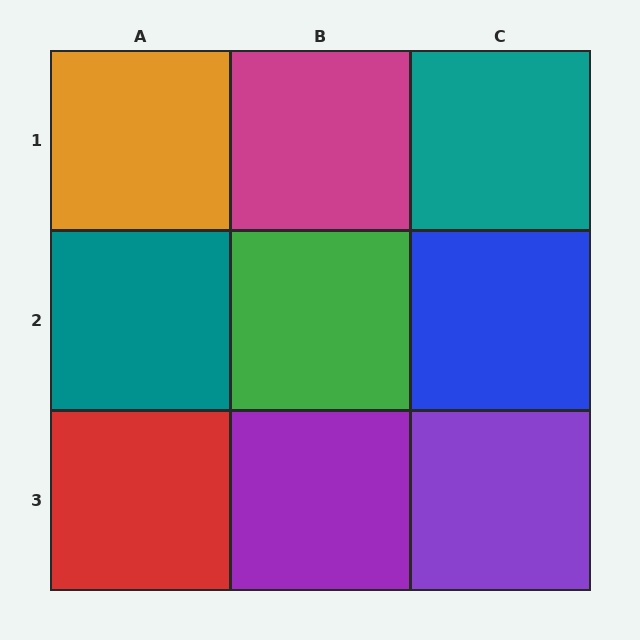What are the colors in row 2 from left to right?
Teal, green, blue.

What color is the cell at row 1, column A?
Orange.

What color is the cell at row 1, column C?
Teal.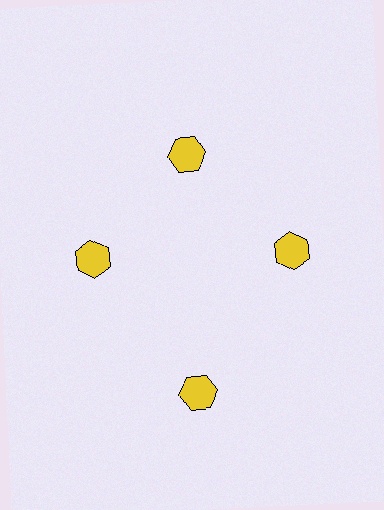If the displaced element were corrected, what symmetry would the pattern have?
It would have 4-fold rotational symmetry — the pattern would map onto itself every 90 degrees.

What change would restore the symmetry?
The symmetry would be restored by moving it inward, back onto the ring so that all 4 hexagons sit at equal angles and equal distance from the center.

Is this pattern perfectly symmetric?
No. The 4 yellow hexagons are arranged in a ring, but one element near the 6 o'clock position is pushed outward from the center, breaking the 4-fold rotational symmetry.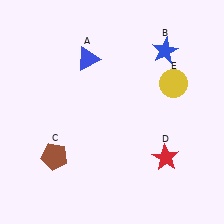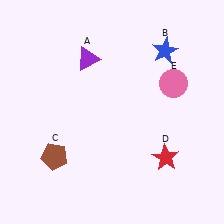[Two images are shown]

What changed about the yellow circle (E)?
In Image 1, E is yellow. In Image 2, it changed to pink.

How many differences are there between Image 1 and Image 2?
There are 2 differences between the two images.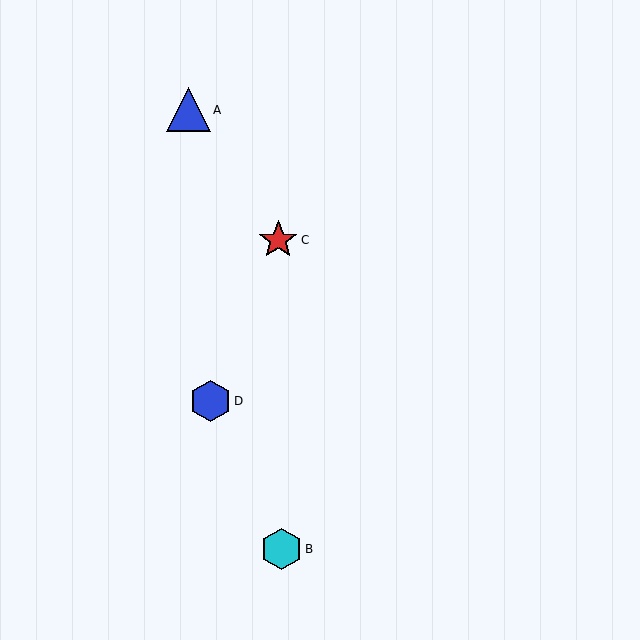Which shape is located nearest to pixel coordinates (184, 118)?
The blue triangle (labeled A) at (188, 110) is nearest to that location.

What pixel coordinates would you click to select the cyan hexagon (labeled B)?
Click at (282, 549) to select the cyan hexagon B.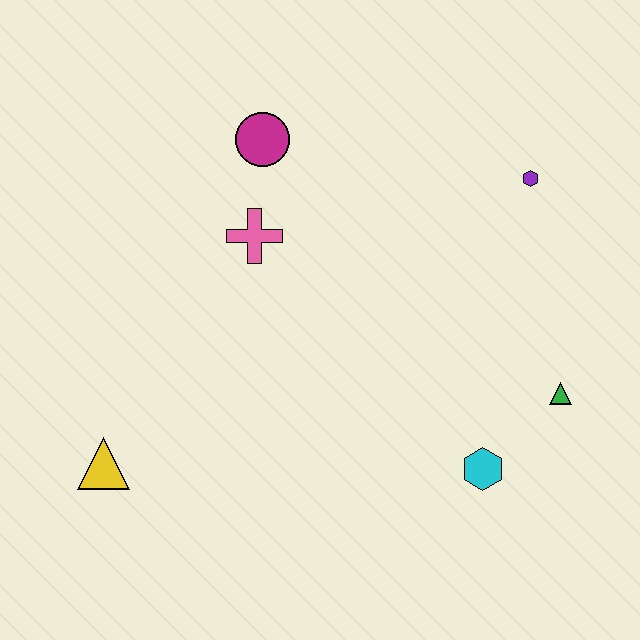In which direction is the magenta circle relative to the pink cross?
The magenta circle is above the pink cross.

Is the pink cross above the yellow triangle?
Yes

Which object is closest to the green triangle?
The cyan hexagon is closest to the green triangle.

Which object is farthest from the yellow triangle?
The purple hexagon is farthest from the yellow triangle.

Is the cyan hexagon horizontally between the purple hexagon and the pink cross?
Yes